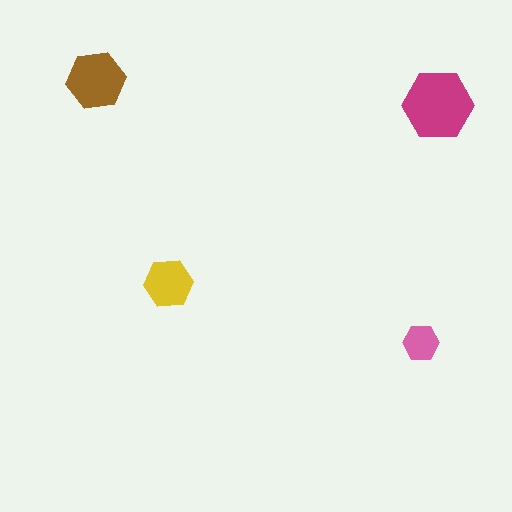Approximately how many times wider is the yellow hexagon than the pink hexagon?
About 1.5 times wider.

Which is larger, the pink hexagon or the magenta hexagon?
The magenta one.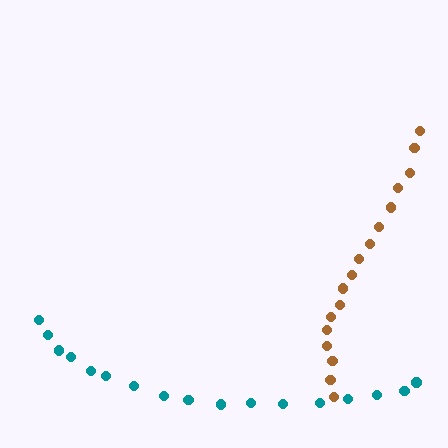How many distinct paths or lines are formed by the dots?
There are 2 distinct paths.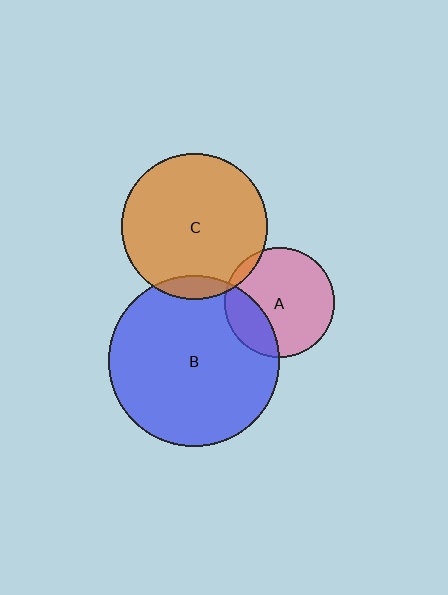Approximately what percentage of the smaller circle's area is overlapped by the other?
Approximately 25%.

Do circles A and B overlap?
Yes.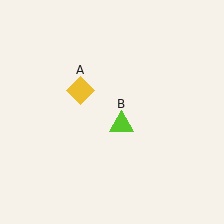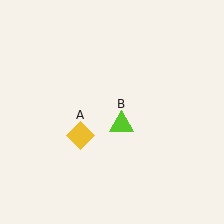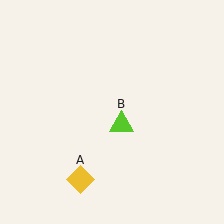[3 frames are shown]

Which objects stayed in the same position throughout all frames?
Lime triangle (object B) remained stationary.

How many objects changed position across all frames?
1 object changed position: yellow diamond (object A).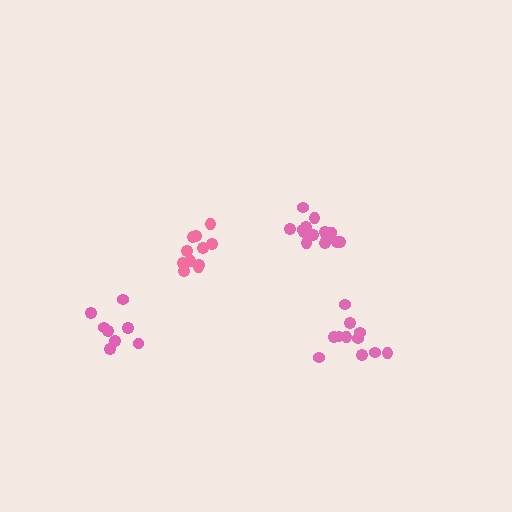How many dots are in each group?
Group 1: 8 dots, Group 2: 14 dots, Group 3: 11 dots, Group 4: 11 dots (44 total).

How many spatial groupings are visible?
There are 4 spatial groupings.